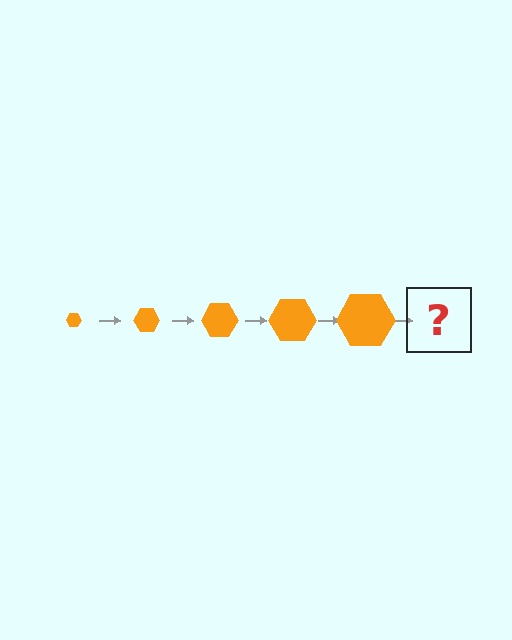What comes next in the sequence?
The next element should be an orange hexagon, larger than the previous one.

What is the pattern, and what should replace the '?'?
The pattern is that the hexagon gets progressively larger each step. The '?' should be an orange hexagon, larger than the previous one.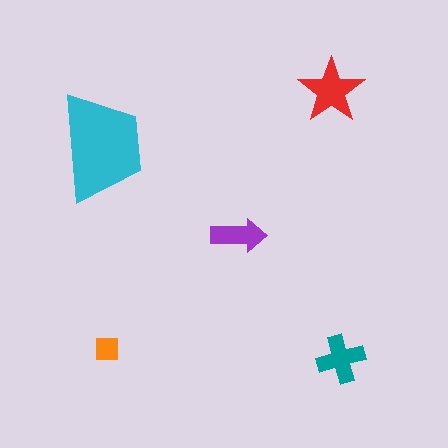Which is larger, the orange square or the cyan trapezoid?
The cyan trapezoid.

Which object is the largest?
The cyan trapezoid.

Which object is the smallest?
The orange square.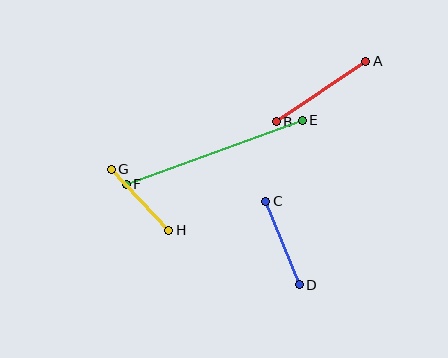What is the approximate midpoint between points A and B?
The midpoint is at approximately (321, 91) pixels.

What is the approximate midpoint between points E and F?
The midpoint is at approximately (214, 152) pixels.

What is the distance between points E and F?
The distance is approximately 187 pixels.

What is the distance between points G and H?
The distance is approximately 84 pixels.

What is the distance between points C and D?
The distance is approximately 90 pixels.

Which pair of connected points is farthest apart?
Points E and F are farthest apart.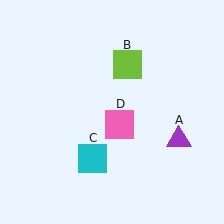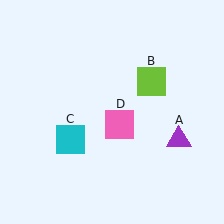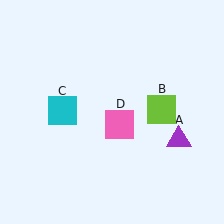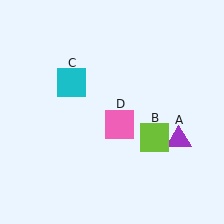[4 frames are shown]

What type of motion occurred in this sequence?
The lime square (object B), cyan square (object C) rotated clockwise around the center of the scene.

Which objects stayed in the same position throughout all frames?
Purple triangle (object A) and pink square (object D) remained stationary.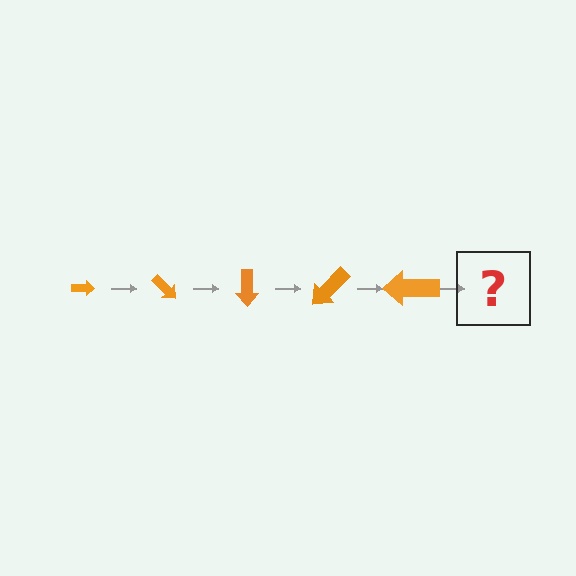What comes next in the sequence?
The next element should be an arrow, larger than the previous one and rotated 225 degrees from the start.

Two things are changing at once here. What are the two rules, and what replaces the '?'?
The two rules are that the arrow grows larger each step and it rotates 45 degrees each step. The '?' should be an arrow, larger than the previous one and rotated 225 degrees from the start.